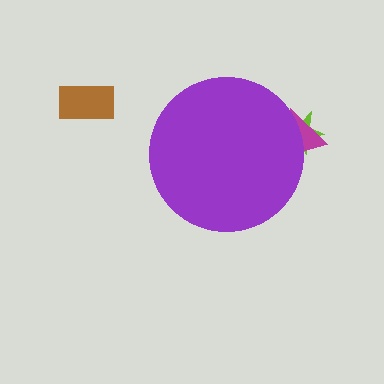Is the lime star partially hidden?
Yes, the lime star is partially hidden behind the purple circle.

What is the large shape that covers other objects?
A purple circle.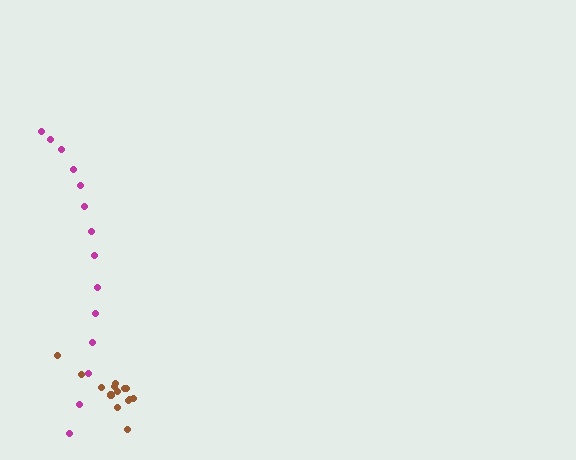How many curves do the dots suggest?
There are 2 distinct paths.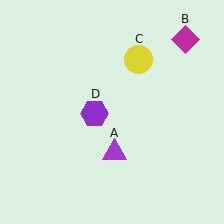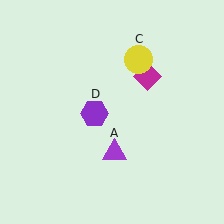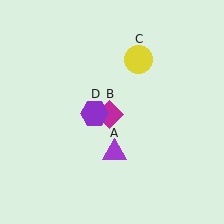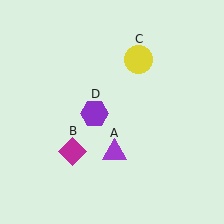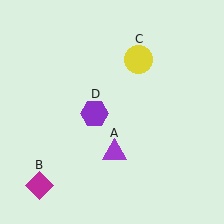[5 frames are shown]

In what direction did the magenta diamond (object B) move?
The magenta diamond (object B) moved down and to the left.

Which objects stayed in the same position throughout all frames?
Purple triangle (object A) and yellow circle (object C) and purple hexagon (object D) remained stationary.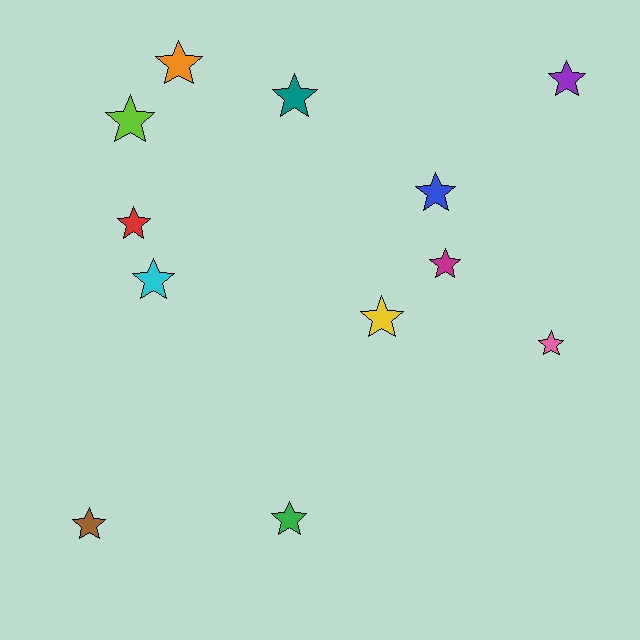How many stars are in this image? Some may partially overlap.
There are 12 stars.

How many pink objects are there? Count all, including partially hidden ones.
There is 1 pink object.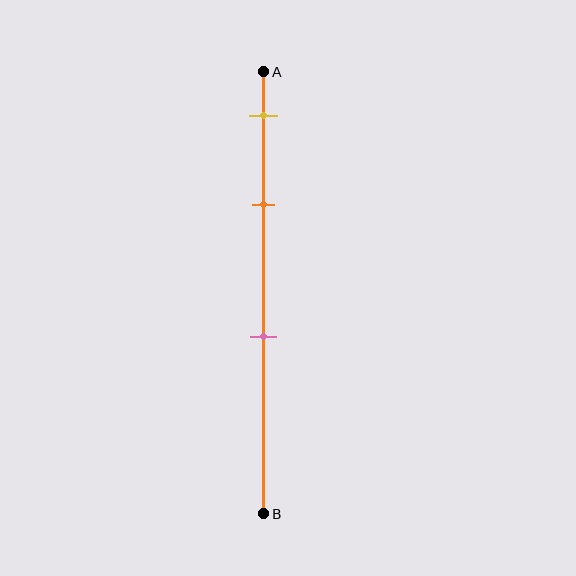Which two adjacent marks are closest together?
The yellow and orange marks are the closest adjacent pair.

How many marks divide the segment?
There are 3 marks dividing the segment.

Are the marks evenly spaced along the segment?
No, the marks are not evenly spaced.